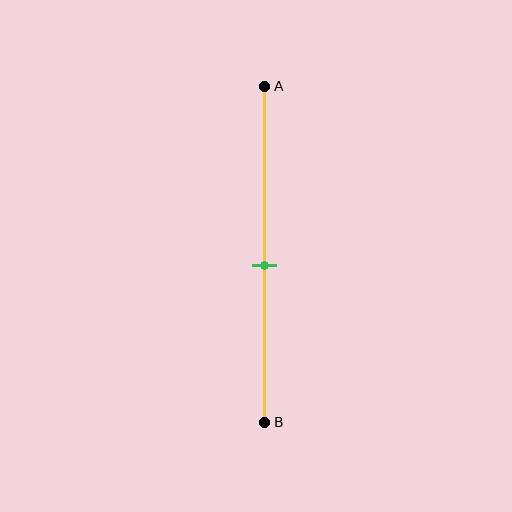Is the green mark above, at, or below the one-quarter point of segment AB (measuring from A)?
The green mark is below the one-quarter point of segment AB.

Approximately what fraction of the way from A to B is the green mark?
The green mark is approximately 55% of the way from A to B.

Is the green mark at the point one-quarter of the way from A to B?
No, the mark is at about 55% from A, not at the 25% one-quarter point.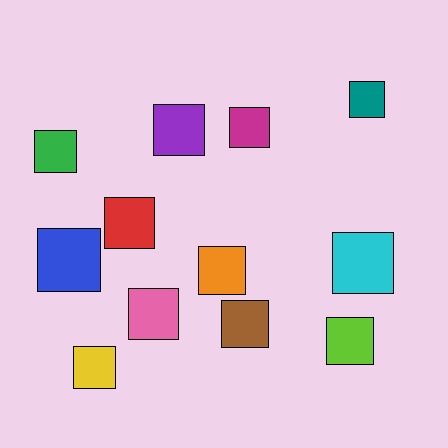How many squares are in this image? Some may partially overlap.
There are 12 squares.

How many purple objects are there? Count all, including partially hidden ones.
There is 1 purple object.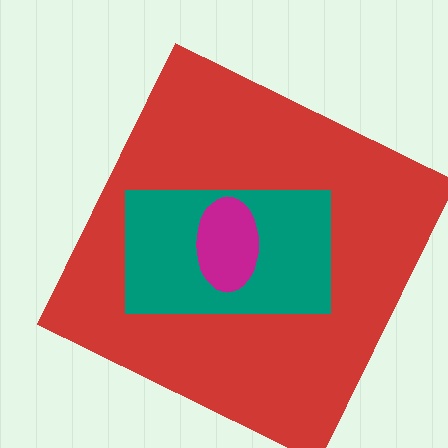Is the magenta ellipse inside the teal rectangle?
Yes.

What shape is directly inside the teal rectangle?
The magenta ellipse.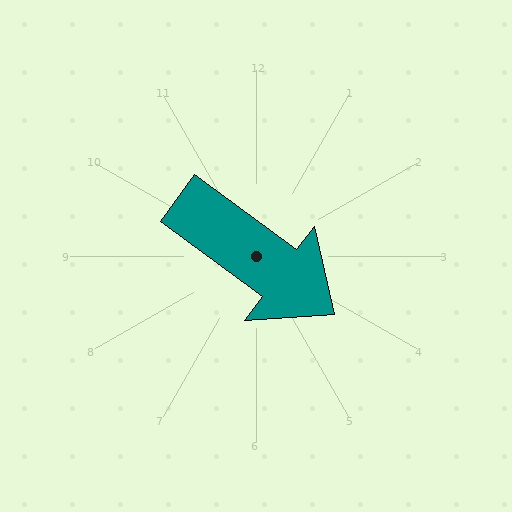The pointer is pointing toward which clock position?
Roughly 4 o'clock.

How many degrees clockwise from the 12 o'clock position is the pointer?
Approximately 127 degrees.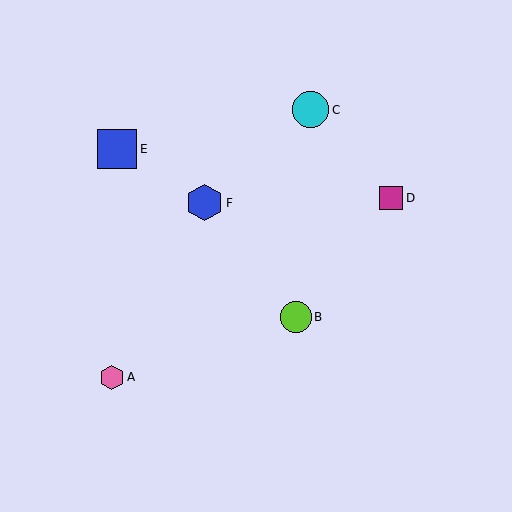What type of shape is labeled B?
Shape B is a lime circle.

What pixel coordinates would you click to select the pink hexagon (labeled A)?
Click at (112, 377) to select the pink hexagon A.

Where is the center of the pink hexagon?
The center of the pink hexagon is at (112, 377).